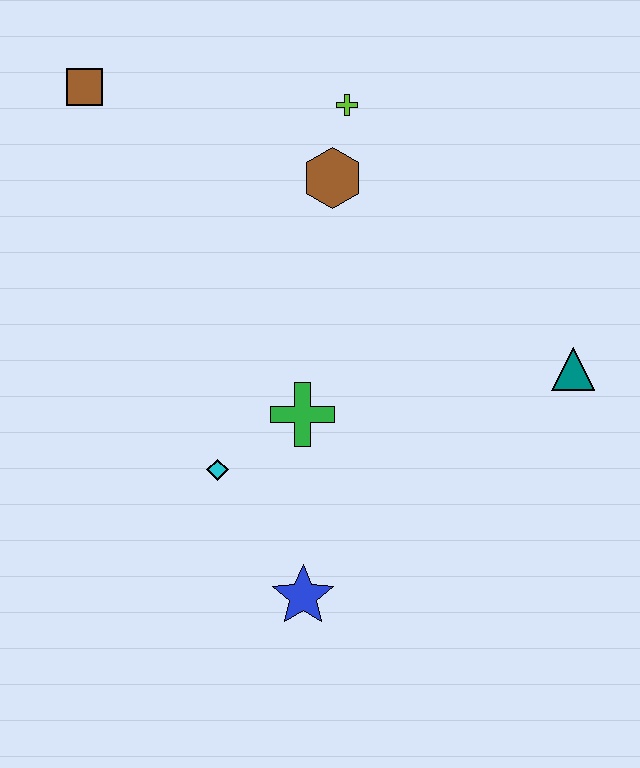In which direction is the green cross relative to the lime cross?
The green cross is below the lime cross.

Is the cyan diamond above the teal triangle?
No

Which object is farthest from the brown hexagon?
The blue star is farthest from the brown hexagon.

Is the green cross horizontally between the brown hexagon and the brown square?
Yes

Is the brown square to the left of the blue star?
Yes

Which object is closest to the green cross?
The cyan diamond is closest to the green cross.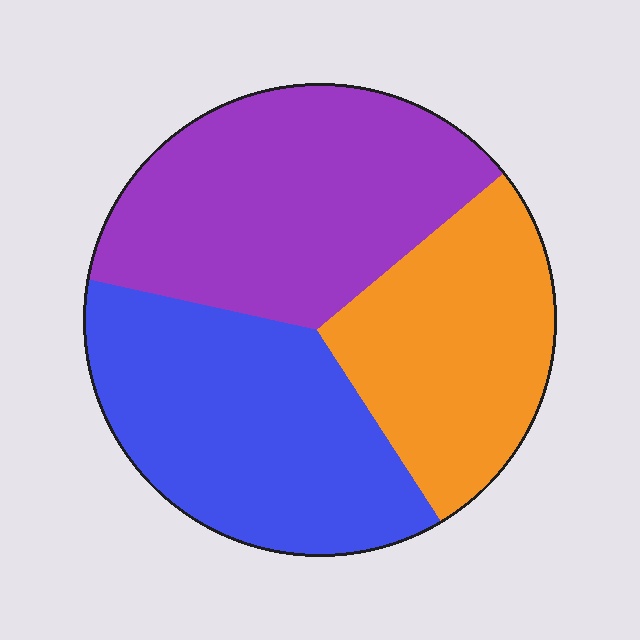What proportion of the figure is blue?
Blue covers about 35% of the figure.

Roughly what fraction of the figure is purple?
Purple takes up about three eighths (3/8) of the figure.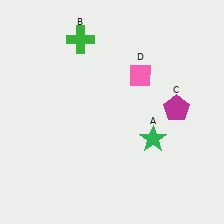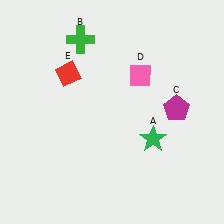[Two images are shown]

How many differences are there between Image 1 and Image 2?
There is 1 difference between the two images.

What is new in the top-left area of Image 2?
A red diamond (E) was added in the top-left area of Image 2.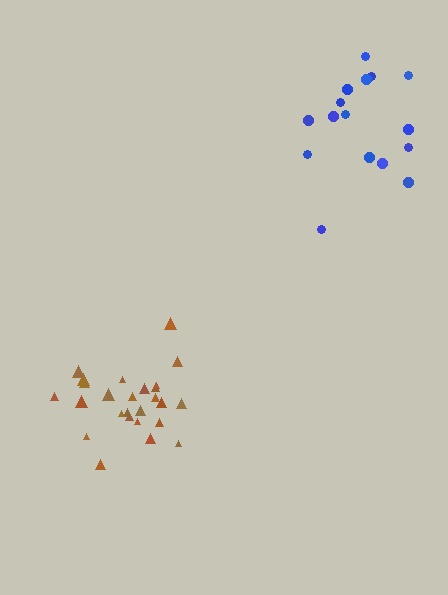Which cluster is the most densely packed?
Brown.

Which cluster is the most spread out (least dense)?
Blue.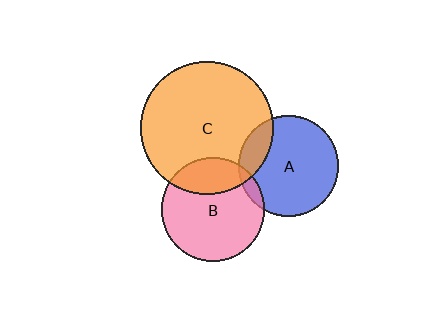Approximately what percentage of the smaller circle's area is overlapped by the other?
Approximately 5%.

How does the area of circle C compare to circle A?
Approximately 1.8 times.